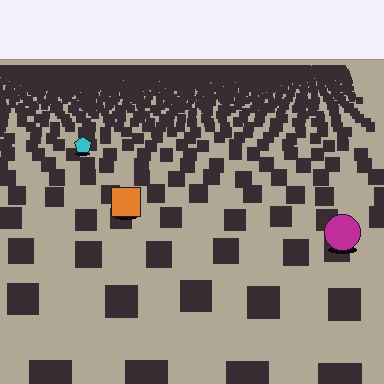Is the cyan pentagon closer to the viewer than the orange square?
No. The orange square is closer — you can tell from the texture gradient: the ground texture is coarser near it.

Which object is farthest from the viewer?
The cyan pentagon is farthest from the viewer. It appears smaller and the ground texture around it is denser.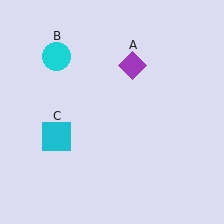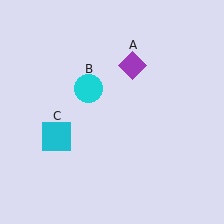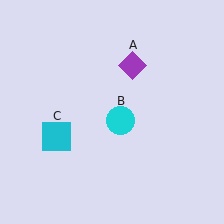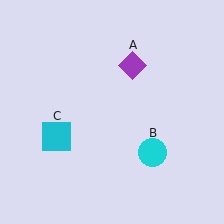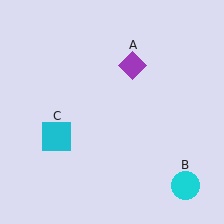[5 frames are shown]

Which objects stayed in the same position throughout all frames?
Purple diamond (object A) and cyan square (object C) remained stationary.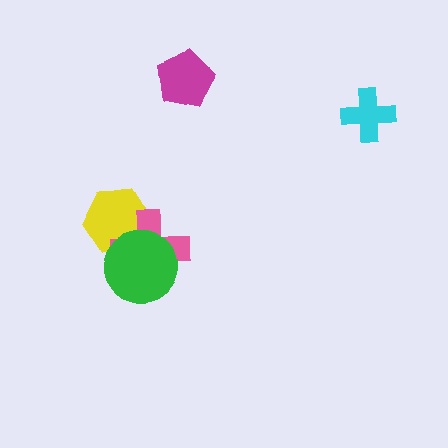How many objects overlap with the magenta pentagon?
0 objects overlap with the magenta pentagon.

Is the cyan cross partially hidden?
No, no other shape covers it.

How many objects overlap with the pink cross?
2 objects overlap with the pink cross.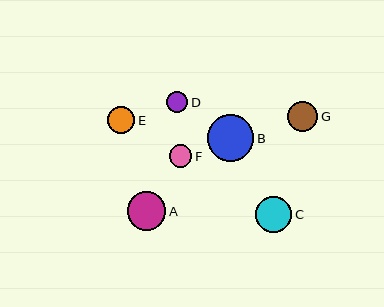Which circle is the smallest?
Circle D is the smallest with a size of approximately 22 pixels.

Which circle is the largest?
Circle B is the largest with a size of approximately 47 pixels.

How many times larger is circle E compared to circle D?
Circle E is approximately 1.3 times the size of circle D.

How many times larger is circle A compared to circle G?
Circle A is approximately 1.3 times the size of circle G.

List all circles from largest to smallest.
From largest to smallest: B, A, C, G, E, F, D.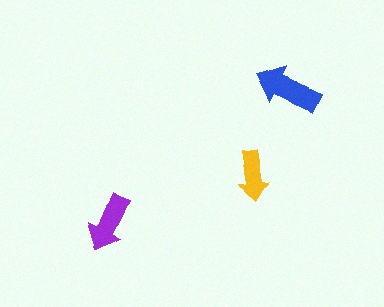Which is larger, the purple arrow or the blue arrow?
The blue one.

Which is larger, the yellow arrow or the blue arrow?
The blue one.